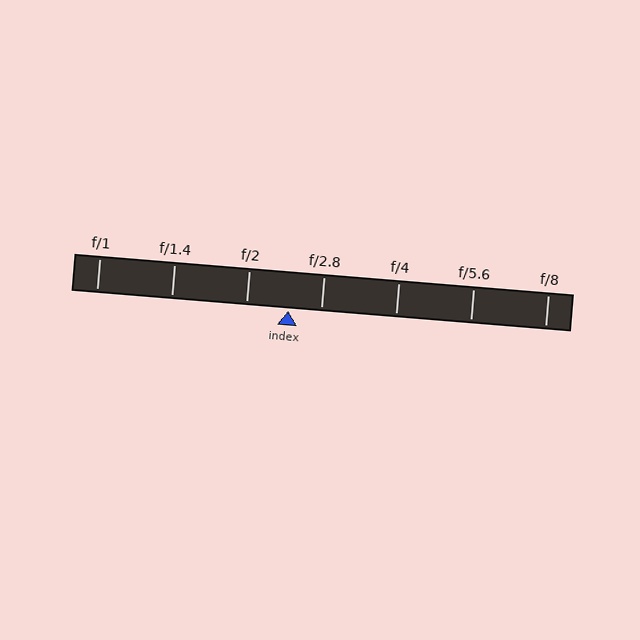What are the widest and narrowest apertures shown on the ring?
The widest aperture shown is f/1 and the narrowest is f/8.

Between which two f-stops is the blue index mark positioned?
The index mark is between f/2 and f/2.8.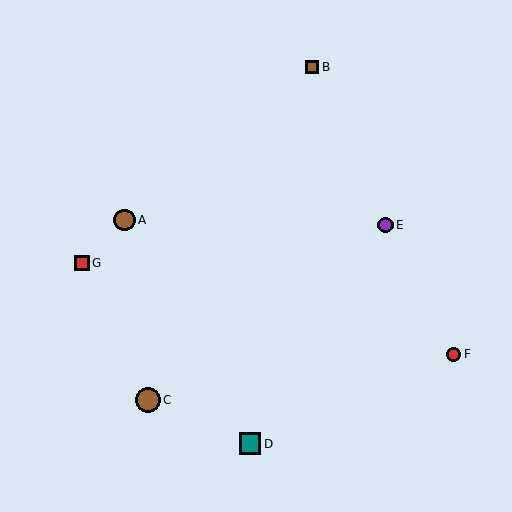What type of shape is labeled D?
Shape D is a teal square.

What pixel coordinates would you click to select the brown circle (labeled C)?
Click at (148, 400) to select the brown circle C.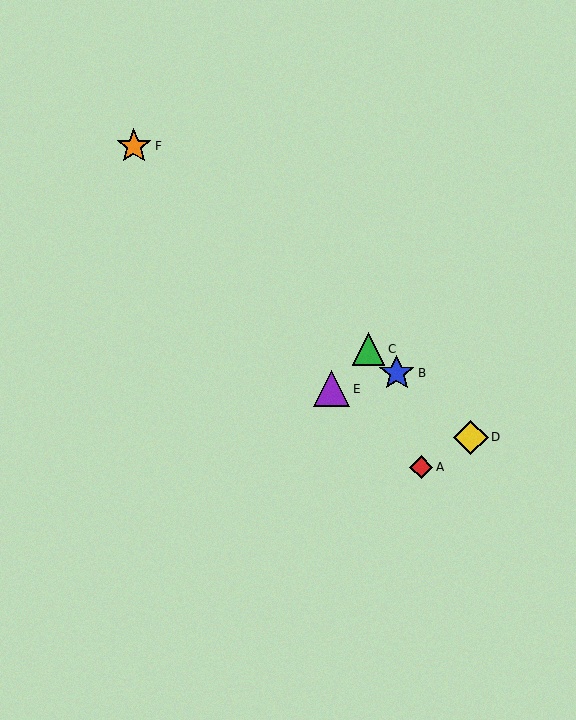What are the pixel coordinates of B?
Object B is at (397, 373).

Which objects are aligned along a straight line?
Objects B, C, D, F are aligned along a straight line.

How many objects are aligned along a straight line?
4 objects (B, C, D, F) are aligned along a straight line.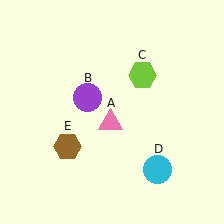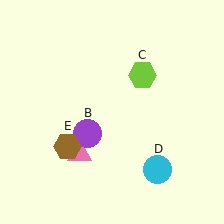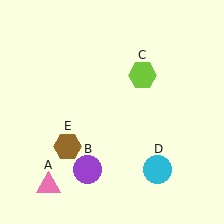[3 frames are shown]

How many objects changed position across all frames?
2 objects changed position: pink triangle (object A), purple circle (object B).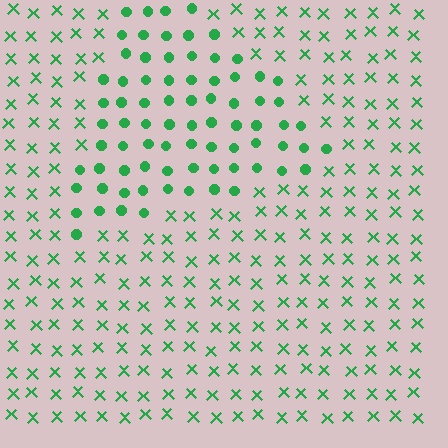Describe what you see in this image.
The image is filled with small green elements arranged in a uniform grid. A triangle-shaped region contains circles, while the surrounding area contains X marks. The boundary is defined purely by the change in element shape.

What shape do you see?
I see a triangle.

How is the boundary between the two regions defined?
The boundary is defined by a change in element shape: circles inside vs. X marks outside. All elements share the same color and spacing.